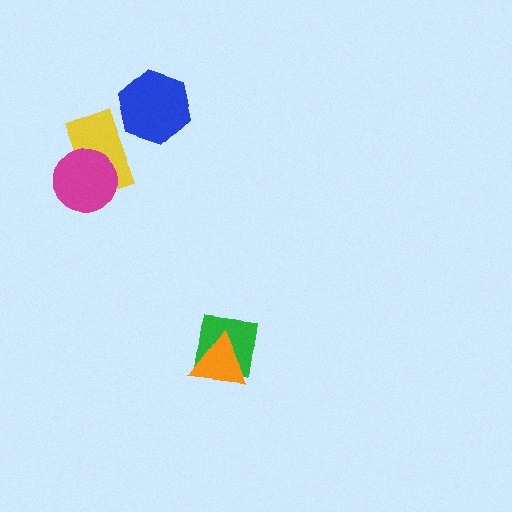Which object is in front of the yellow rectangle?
The magenta circle is in front of the yellow rectangle.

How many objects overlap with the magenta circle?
1 object overlaps with the magenta circle.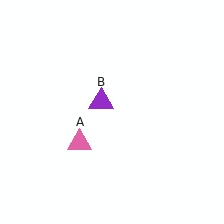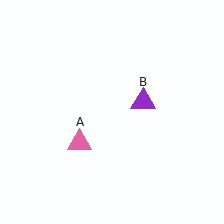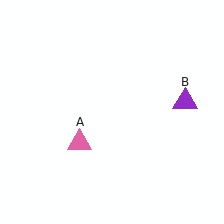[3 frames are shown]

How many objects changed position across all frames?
1 object changed position: purple triangle (object B).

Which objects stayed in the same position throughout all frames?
Pink triangle (object A) remained stationary.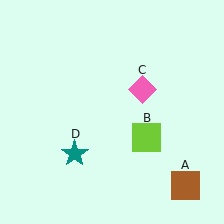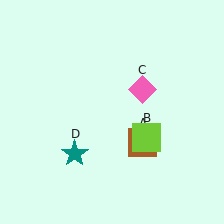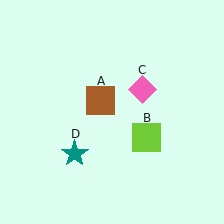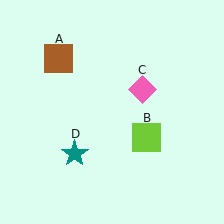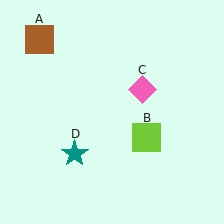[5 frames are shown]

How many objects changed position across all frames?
1 object changed position: brown square (object A).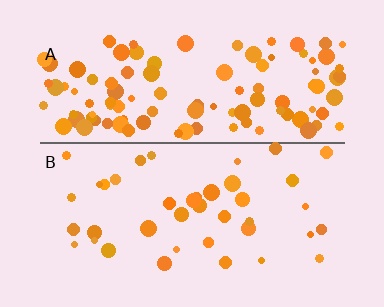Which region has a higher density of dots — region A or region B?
A (the top).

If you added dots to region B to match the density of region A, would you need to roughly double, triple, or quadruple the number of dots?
Approximately triple.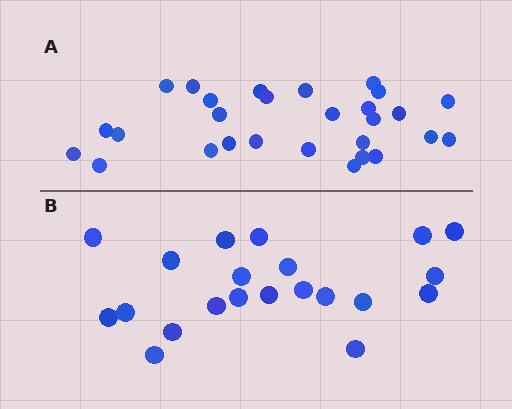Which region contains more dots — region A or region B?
Region A (the top region) has more dots.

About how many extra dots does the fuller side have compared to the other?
Region A has roughly 8 or so more dots than region B.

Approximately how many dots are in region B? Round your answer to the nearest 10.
About 20 dots. (The exact count is 21, which rounds to 20.)